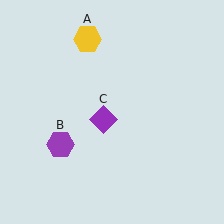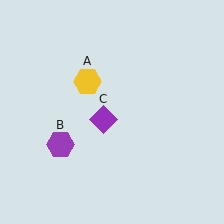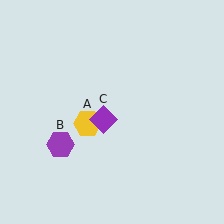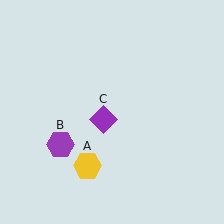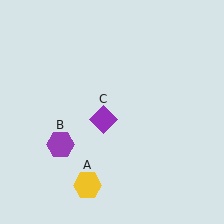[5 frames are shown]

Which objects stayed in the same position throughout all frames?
Purple hexagon (object B) and purple diamond (object C) remained stationary.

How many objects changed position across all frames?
1 object changed position: yellow hexagon (object A).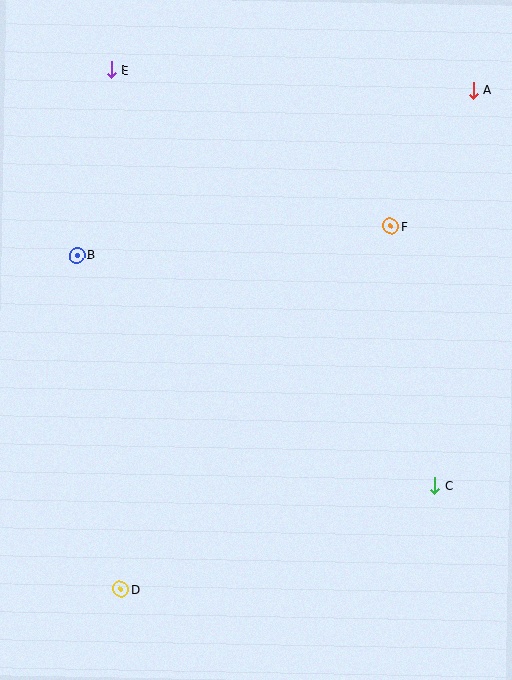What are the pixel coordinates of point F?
Point F is at (391, 226).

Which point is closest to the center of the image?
Point F at (391, 226) is closest to the center.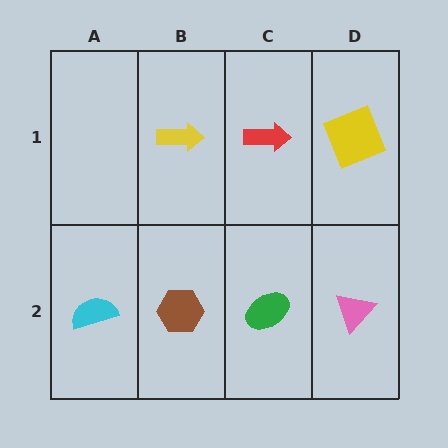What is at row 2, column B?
A brown hexagon.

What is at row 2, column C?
A green ellipse.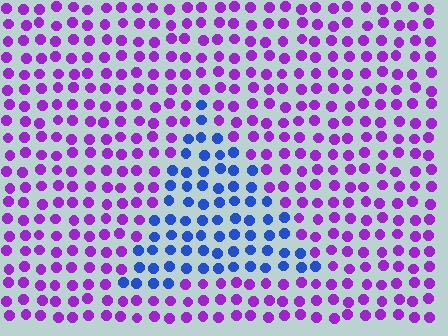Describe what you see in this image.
The image is filled with small purple elements in a uniform arrangement. A triangle-shaped region is visible where the elements are tinted to a slightly different hue, forming a subtle color boundary.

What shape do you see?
I see a triangle.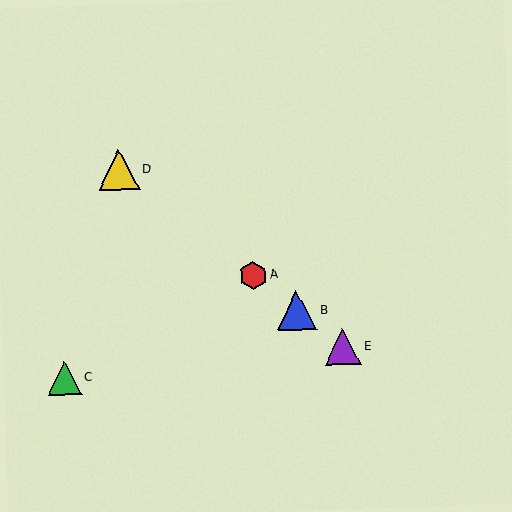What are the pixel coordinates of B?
Object B is at (297, 310).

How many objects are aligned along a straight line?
4 objects (A, B, D, E) are aligned along a straight line.